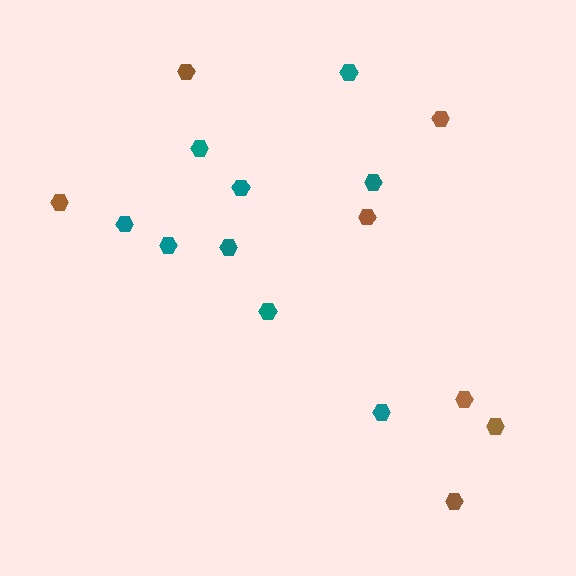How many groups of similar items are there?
There are 2 groups: one group of brown hexagons (7) and one group of teal hexagons (9).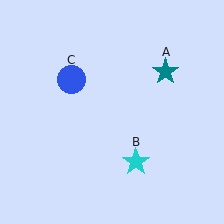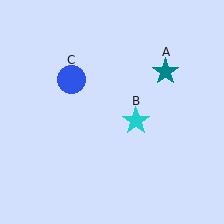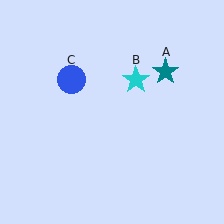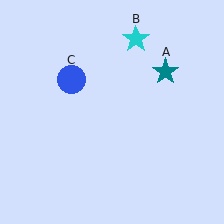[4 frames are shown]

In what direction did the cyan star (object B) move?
The cyan star (object B) moved up.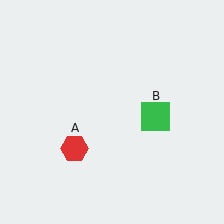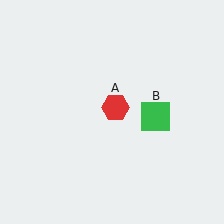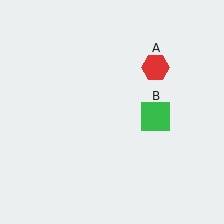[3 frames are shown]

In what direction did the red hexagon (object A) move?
The red hexagon (object A) moved up and to the right.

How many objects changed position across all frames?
1 object changed position: red hexagon (object A).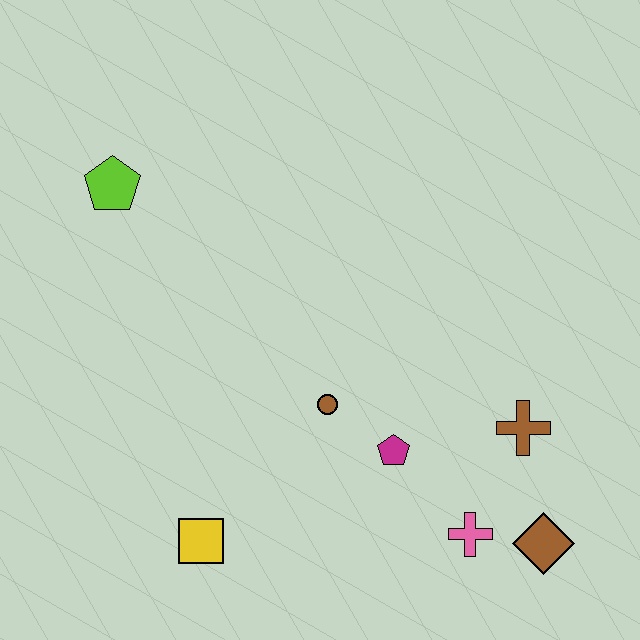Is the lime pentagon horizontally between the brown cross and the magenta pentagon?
No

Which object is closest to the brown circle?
The magenta pentagon is closest to the brown circle.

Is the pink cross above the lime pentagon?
No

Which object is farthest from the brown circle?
The lime pentagon is farthest from the brown circle.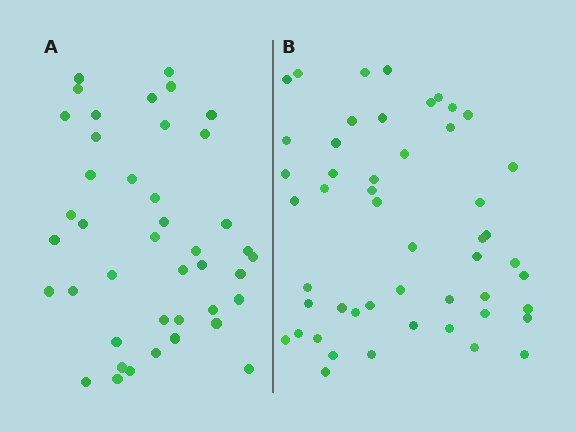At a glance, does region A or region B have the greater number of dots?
Region B (the right region) has more dots.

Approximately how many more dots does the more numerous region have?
Region B has roughly 8 or so more dots than region A.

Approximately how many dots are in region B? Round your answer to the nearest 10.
About 50 dots.